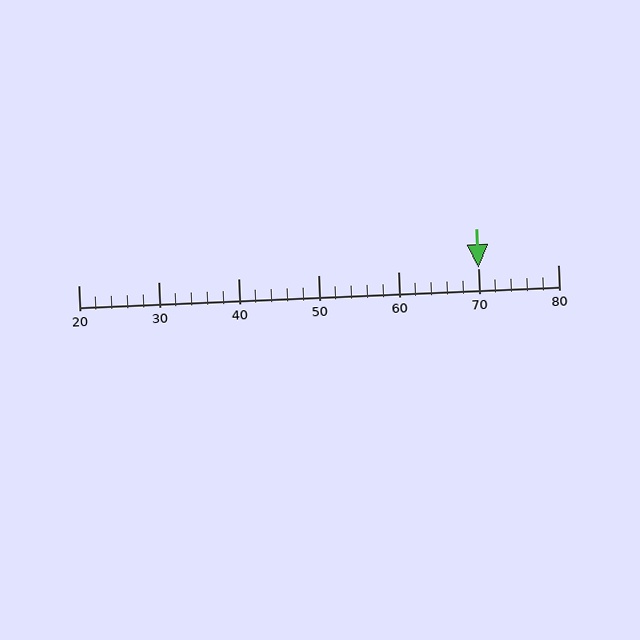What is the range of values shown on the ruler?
The ruler shows values from 20 to 80.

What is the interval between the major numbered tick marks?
The major tick marks are spaced 10 units apart.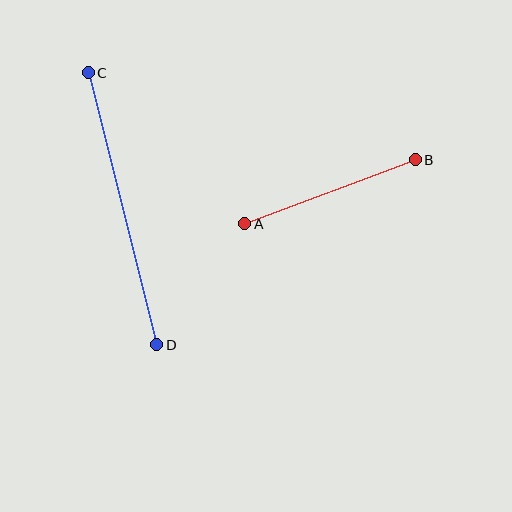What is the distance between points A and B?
The distance is approximately 182 pixels.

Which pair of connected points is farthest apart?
Points C and D are farthest apart.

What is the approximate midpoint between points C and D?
The midpoint is at approximately (123, 209) pixels.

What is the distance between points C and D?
The distance is approximately 281 pixels.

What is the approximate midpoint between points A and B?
The midpoint is at approximately (330, 192) pixels.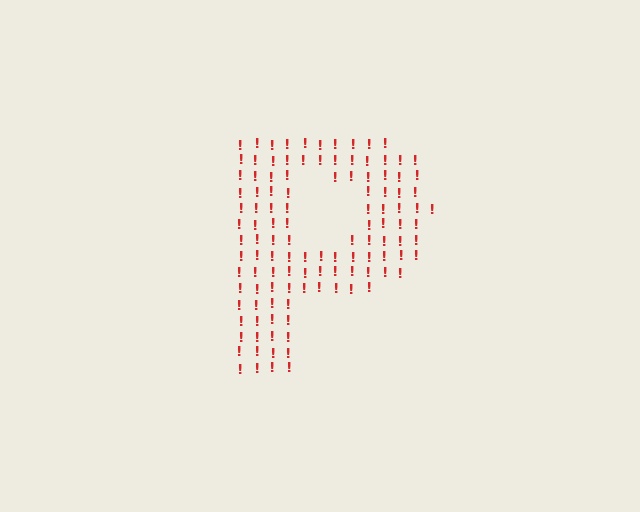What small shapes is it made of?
It is made of small exclamation marks.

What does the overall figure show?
The overall figure shows the letter P.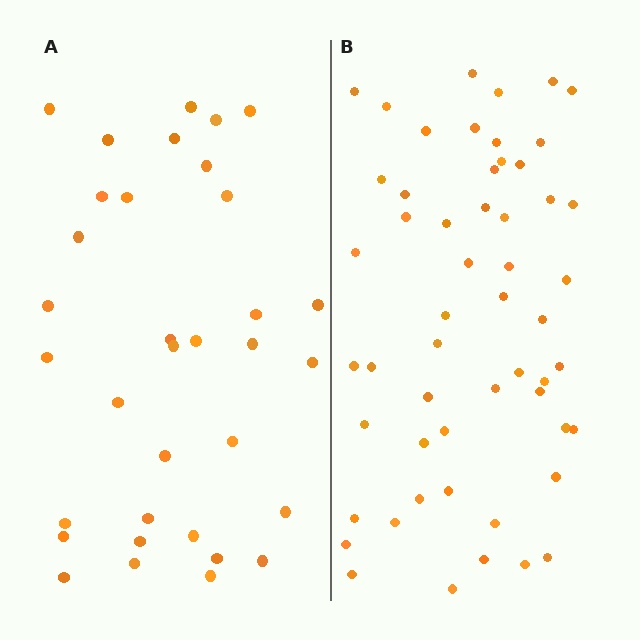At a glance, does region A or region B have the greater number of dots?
Region B (the right region) has more dots.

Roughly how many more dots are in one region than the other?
Region B has approximately 20 more dots than region A.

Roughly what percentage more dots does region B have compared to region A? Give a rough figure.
About 60% more.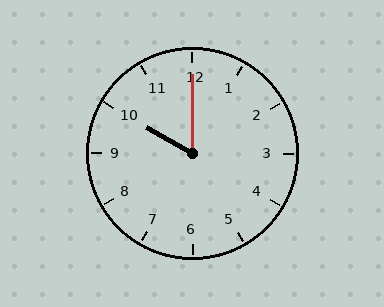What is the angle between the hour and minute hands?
Approximately 60 degrees.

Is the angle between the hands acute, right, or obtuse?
It is acute.